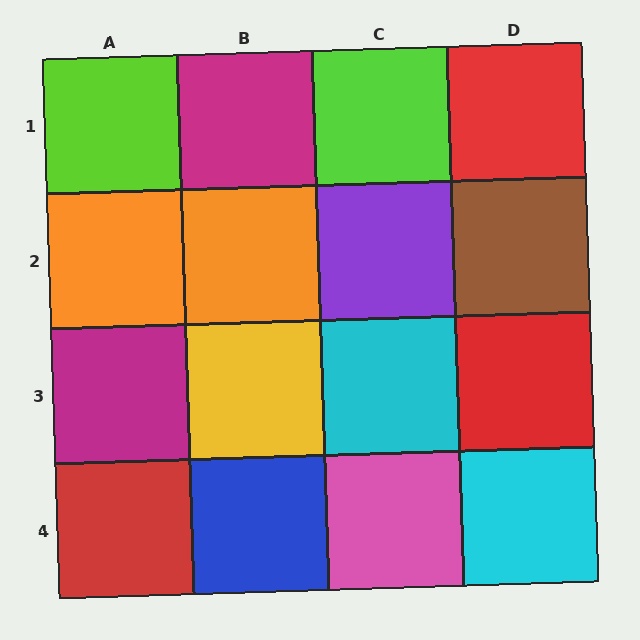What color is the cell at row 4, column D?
Cyan.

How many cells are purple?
1 cell is purple.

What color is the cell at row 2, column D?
Brown.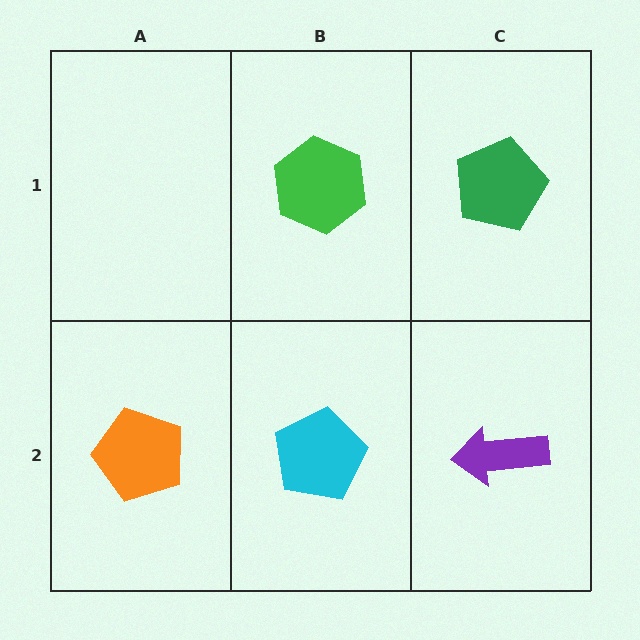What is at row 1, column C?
A green pentagon.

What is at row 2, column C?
A purple arrow.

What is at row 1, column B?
A green hexagon.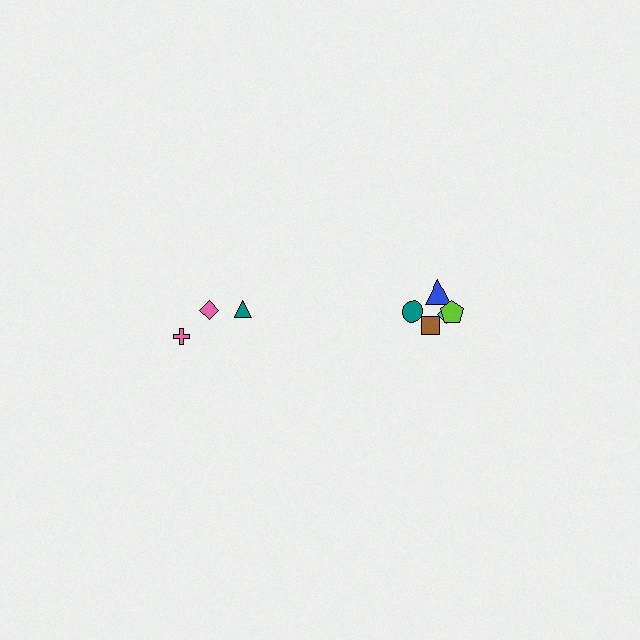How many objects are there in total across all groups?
There are 8 objects.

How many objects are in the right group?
There are 5 objects.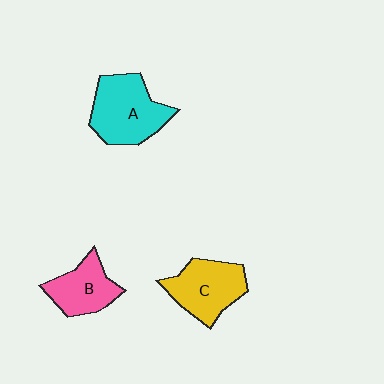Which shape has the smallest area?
Shape B (pink).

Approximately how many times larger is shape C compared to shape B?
Approximately 1.2 times.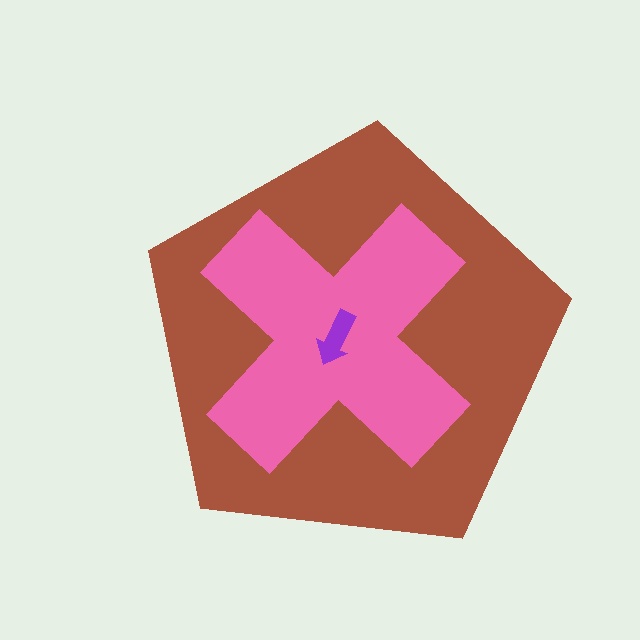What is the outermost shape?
The brown pentagon.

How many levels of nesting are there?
3.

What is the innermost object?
The purple arrow.